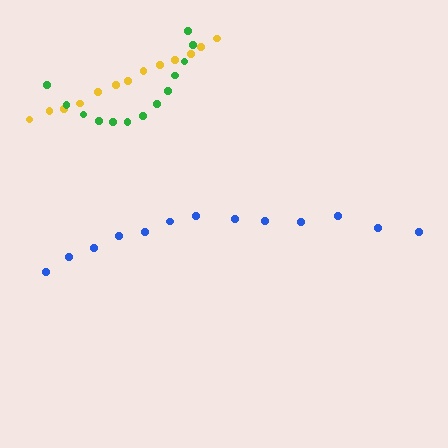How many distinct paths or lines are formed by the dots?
There are 3 distinct paths.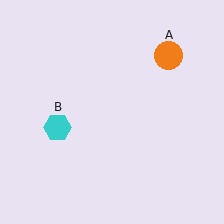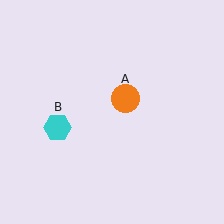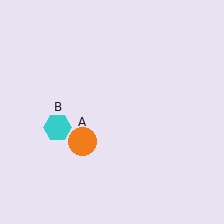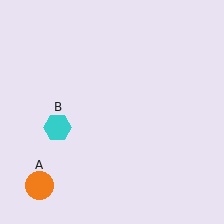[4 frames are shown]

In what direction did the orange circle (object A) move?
The orange circle (object A) moved down and to the left.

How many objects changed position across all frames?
1 object changed position: orange circle (object A).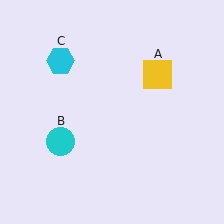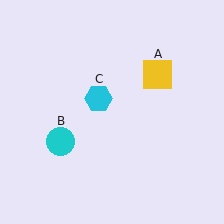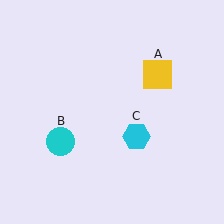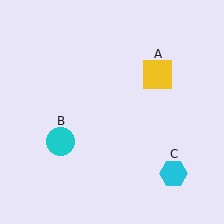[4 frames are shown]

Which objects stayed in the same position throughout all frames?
Yellow square (object A) and cyan circle (object B) remained stationary.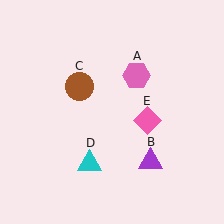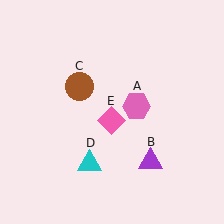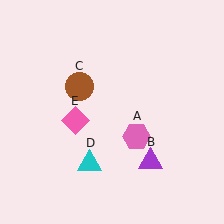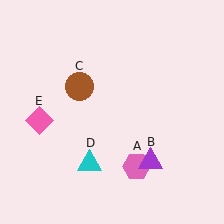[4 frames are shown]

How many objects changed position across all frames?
2 objects changed position: pink hexagon (object A), pink diamond (object E).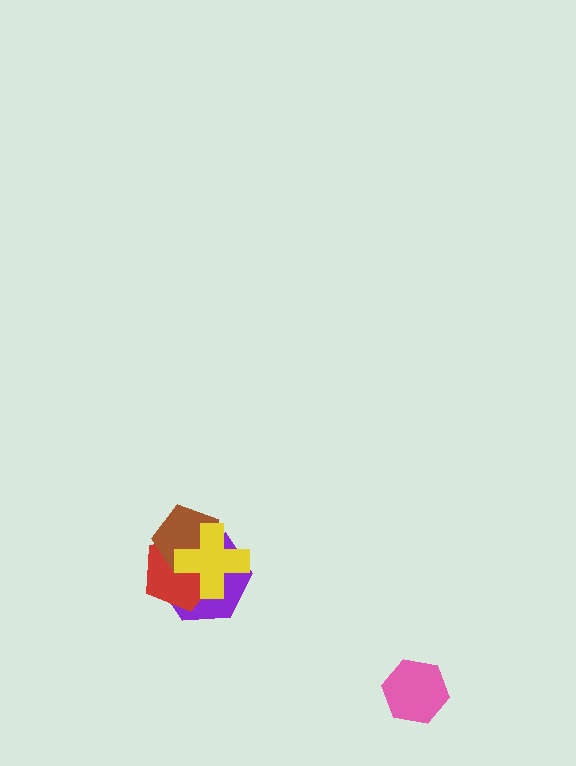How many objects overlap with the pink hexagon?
0 objects overlap with the pink hexagon.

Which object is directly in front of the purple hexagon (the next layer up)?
The red pentagon is directly in front of the purple hexagon.